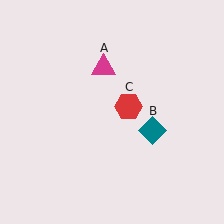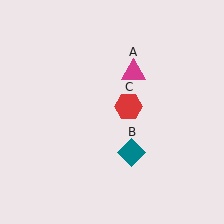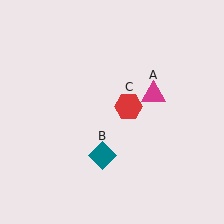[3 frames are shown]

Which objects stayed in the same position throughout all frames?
Red hexagon (object C) remained stationary.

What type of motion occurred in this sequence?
The magenta triangle (object A), teal diamond (object B) rotated clockwise around the center of the scene.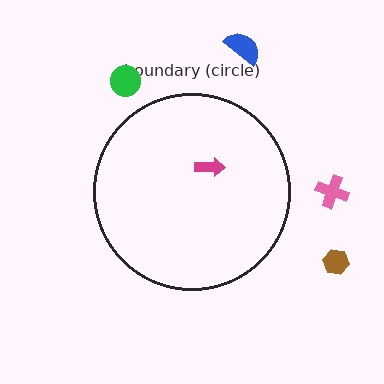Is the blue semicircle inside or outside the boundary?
Outside.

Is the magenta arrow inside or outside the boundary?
Inside.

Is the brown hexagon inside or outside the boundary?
Outside.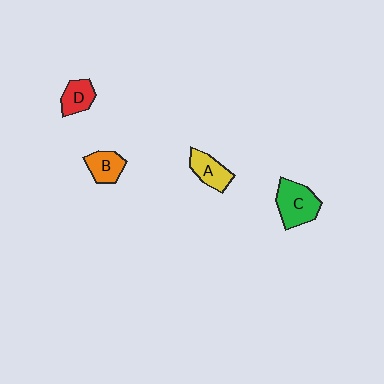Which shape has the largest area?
Shape C (green).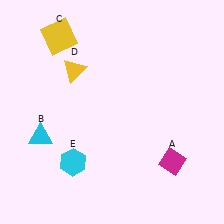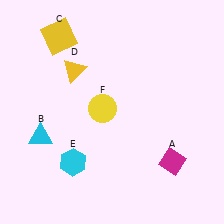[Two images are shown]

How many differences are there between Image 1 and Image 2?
There is 1 difference between the two images.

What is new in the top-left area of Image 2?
A yellow circle (F) was added in the top-left area of Image 2.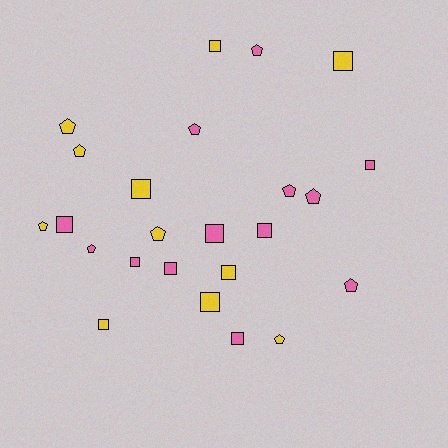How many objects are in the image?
There are 24 objects.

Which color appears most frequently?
Pink, with 13 objects.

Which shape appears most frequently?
Square, with 13 objects.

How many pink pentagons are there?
There are 6 pink pentagons.